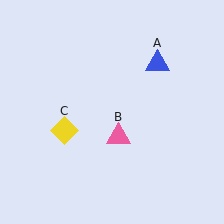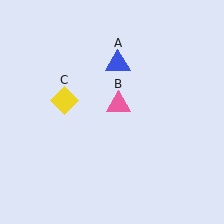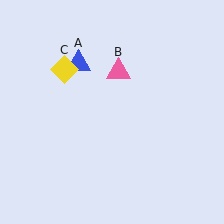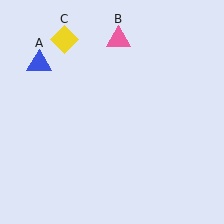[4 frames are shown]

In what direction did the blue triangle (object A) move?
The blue triangle (object A) moved left.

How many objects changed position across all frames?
3 objects changed position: blue triangle (object A), pink triangle (object B), yellow diamond (object C).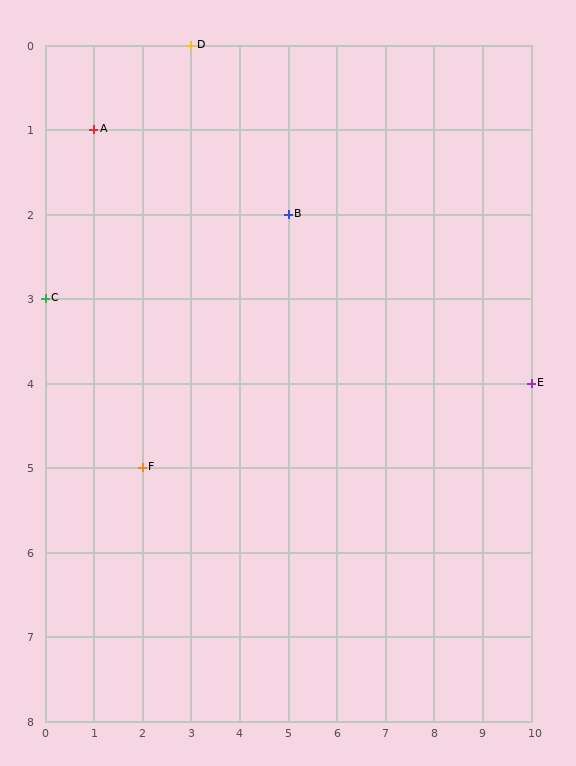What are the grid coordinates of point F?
Point F is at grid coordinates (2, 5).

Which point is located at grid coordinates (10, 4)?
Point E is at (10, 4).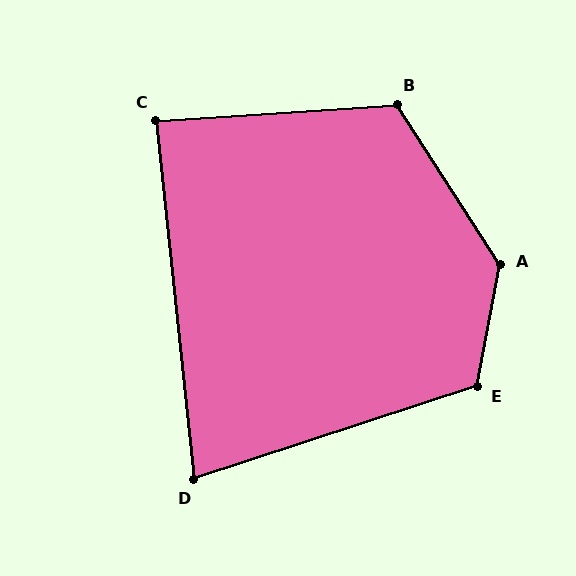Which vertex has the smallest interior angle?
D, at approximately 78 degrees.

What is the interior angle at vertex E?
Approximately 119 degrees (obtuse).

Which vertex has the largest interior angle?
A, at approximately 137 degrees.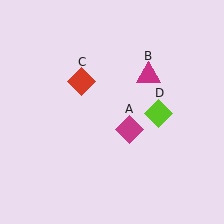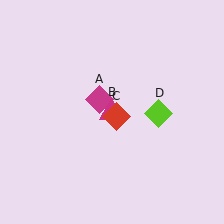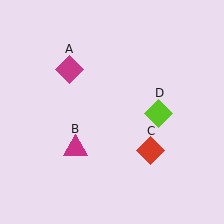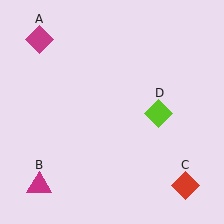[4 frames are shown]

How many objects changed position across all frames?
3 objects changed position: magenta diamond (object A), magenta triangle (object B), red diamond (object C).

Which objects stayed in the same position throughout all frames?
Lime diamond (object D) remained stationary.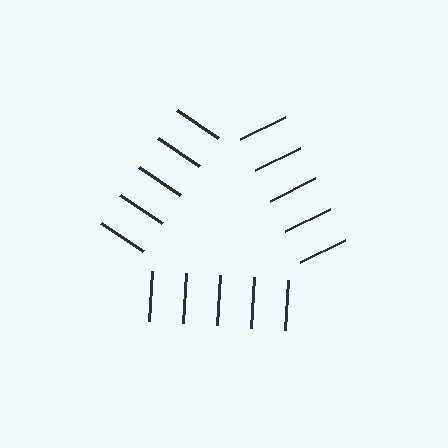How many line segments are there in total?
15 — 5 along each of the 3 edges.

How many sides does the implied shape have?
3 sides — the line-ends trace a triangle.